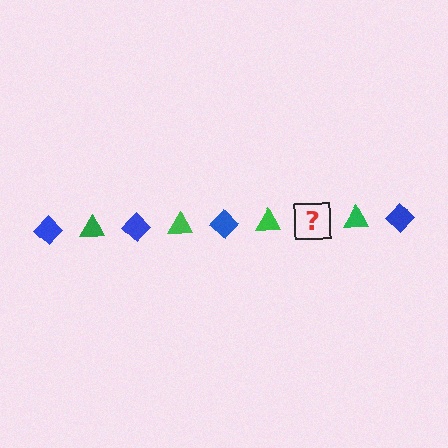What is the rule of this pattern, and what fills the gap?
The rule is that the pattern alternates between blue diamond and green triangle. The gap should be filled with a blue diamond.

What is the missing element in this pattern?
The missing element is a blue diamond.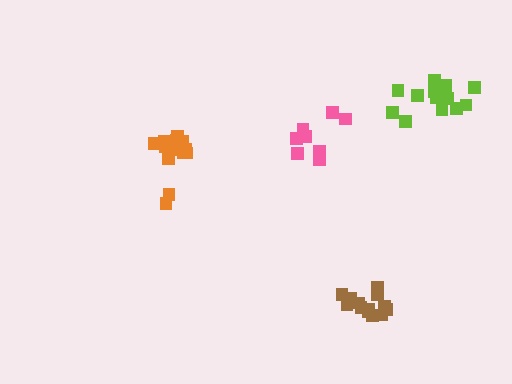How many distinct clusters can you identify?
There are 4 distinct clusters.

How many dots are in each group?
Group 1: 8 dots, Group 2: 13 dots, Group 3: 13 dots, Group 4: 13 dots (47 total).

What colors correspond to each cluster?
The clusters are colored: pink, orange, brown, lime.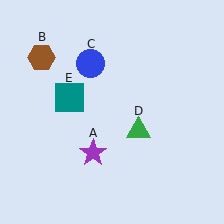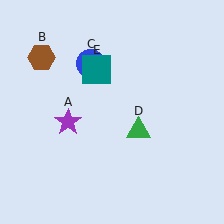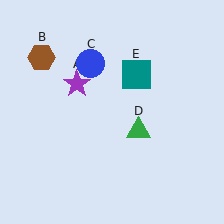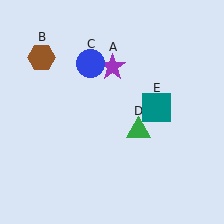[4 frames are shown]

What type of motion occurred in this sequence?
The purple star (object A), teal square (object E) rotated clockwise around the center of the scene.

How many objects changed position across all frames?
2 objects changed position: purple star (object A), teal square (object E).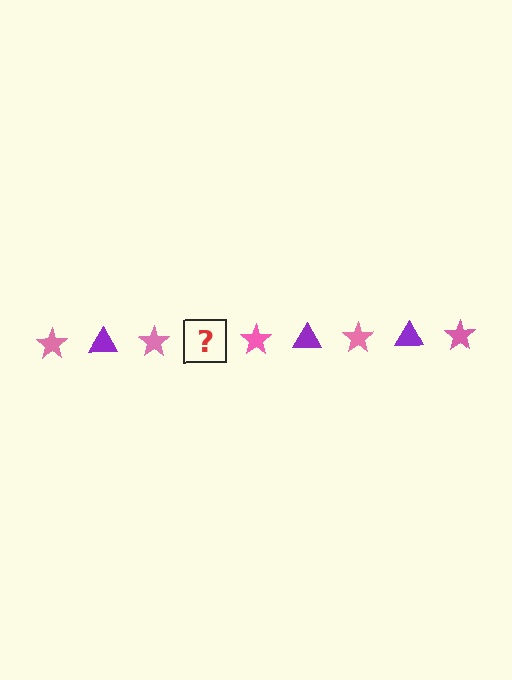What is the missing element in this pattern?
The missing element is a purple triangle.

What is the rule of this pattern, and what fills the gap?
The rule is that the pattern alternates between pink star and purple triangle. The gap should be filled with a purple triangle.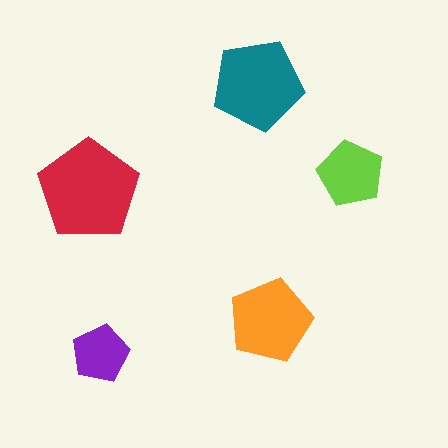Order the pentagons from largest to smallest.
the red one, the teal one, the orange one, the lime one, the purple one.